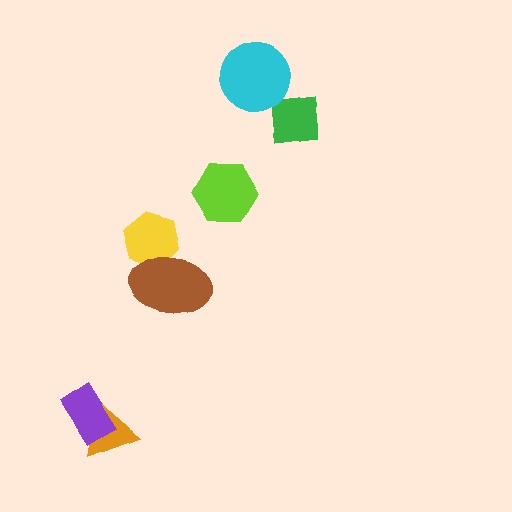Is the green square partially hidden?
Yes, it is partially covered by another shape.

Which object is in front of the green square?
The cyan circle is in front of the green square.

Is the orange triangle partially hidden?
Yes, it is partially covered by another shape.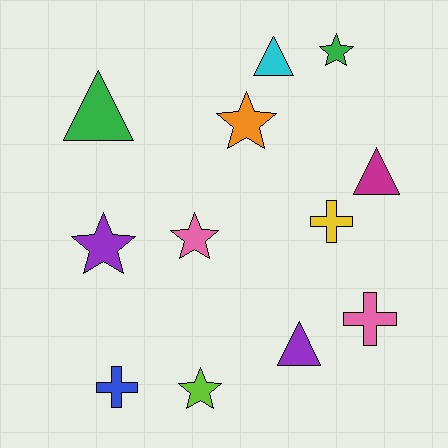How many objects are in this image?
There are 12 objects.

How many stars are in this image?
There are 5 stars.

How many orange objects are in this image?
There is 1 orange object.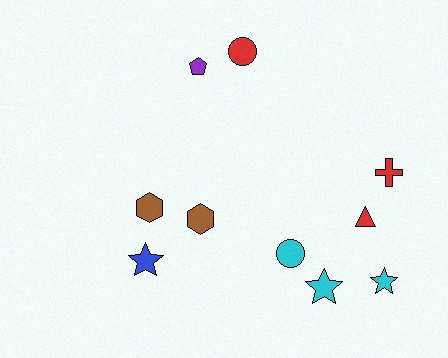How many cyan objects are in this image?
There are 3 cyan objects.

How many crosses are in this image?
There is 1 cross.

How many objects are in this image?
There are 10 objects.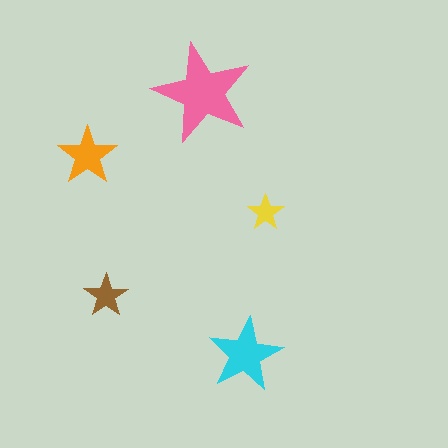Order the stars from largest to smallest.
the pink one, the cyan one, the orange one, the brown one, the yellow one.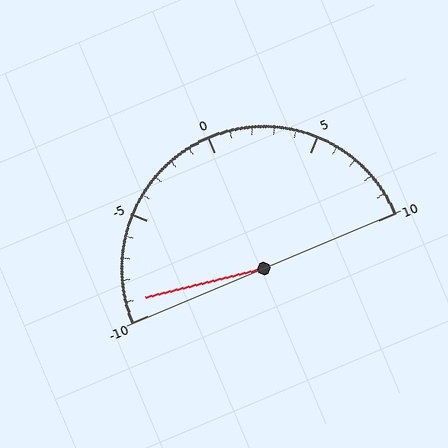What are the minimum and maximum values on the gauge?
The gauge ranges from -10 to 10.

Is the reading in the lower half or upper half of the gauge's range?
The reading is in the lower half of the range (-10 to 10).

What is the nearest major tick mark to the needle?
The nearest major tick mark is -10.